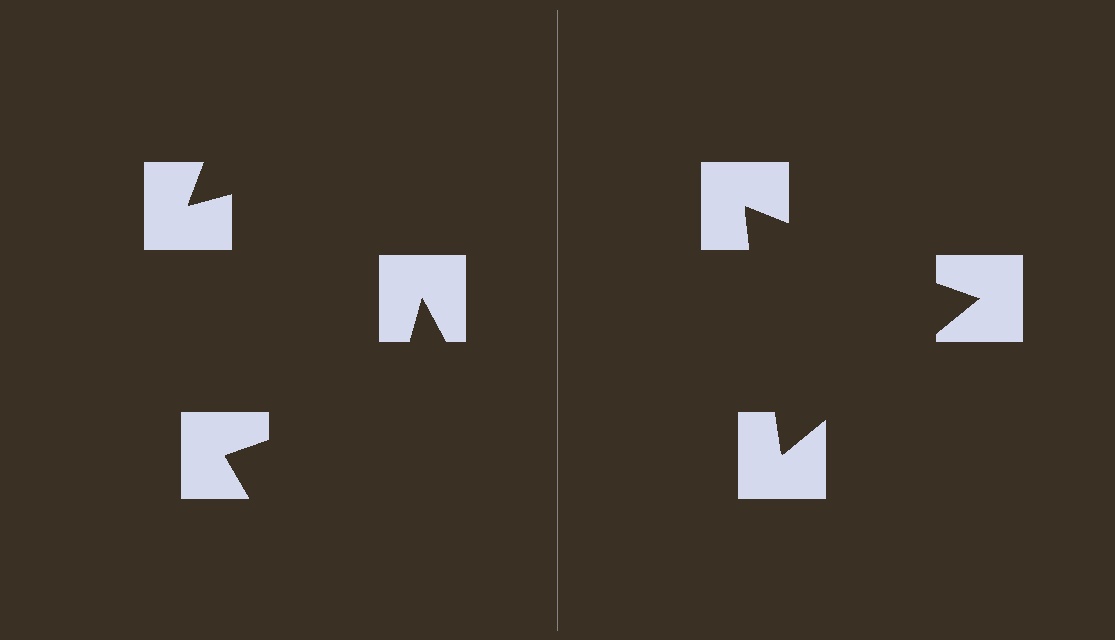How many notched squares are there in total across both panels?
6 — 3 on each side.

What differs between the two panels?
The notched squares are positioned identically on both sides; only the wedge orientations differ. On the right they align to a triangle; on the left they are misaligned.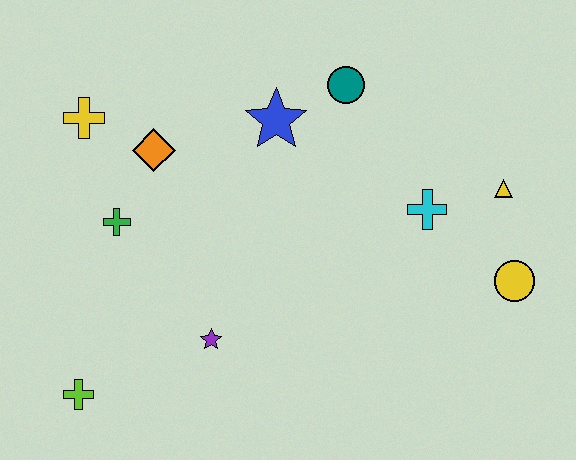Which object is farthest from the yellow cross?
The yellow circle is farthest from the yellow cross.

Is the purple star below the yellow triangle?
Yes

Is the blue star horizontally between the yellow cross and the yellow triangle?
Yes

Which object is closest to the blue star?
The teal circle is closest to the blue star.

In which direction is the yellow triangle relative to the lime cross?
The yellow triangle is to the right of the lime cross.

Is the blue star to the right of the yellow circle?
No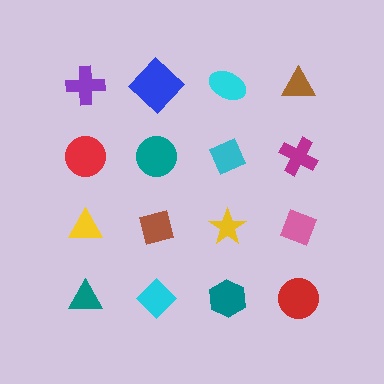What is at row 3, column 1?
A yellow triangle.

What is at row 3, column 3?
A yellow star.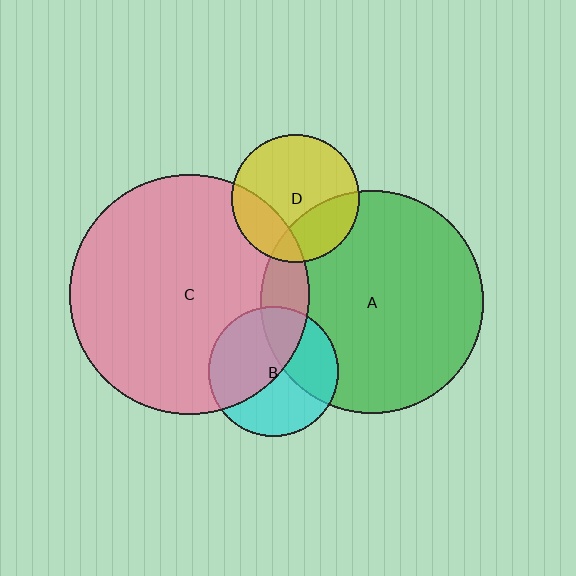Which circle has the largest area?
Circle C (pink).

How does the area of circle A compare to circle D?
Approximately 3.0 times.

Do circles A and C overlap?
Yes.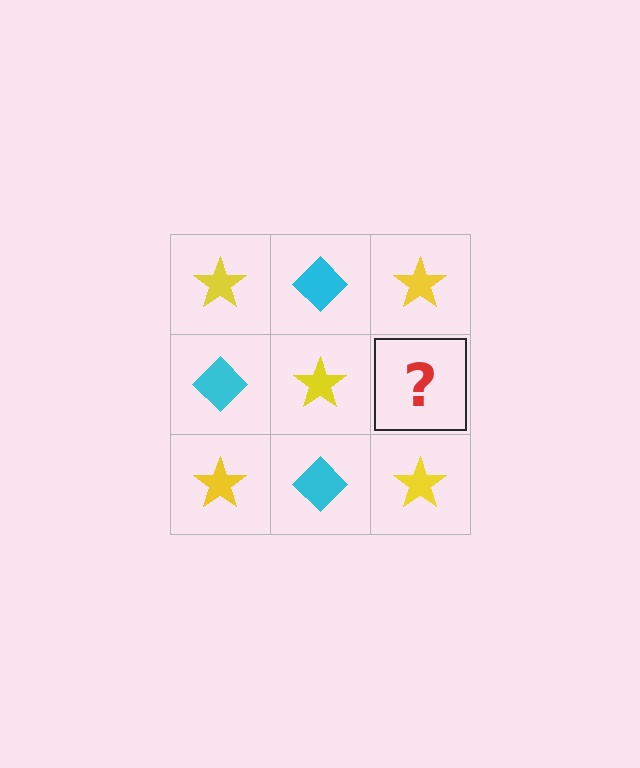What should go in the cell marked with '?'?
The missing cell should contain a cyan diamond.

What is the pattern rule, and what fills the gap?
The rule is that it alternates yellow star and cyan diamond in a checkerboard pattern. The gap should be filled with a cyan diamond.